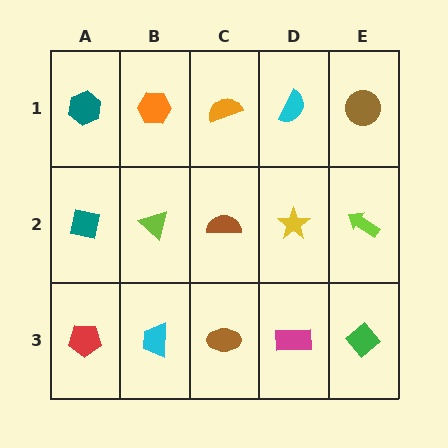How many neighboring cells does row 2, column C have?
4.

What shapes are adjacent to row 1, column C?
A brown semicircle (row 2, column C), an orange hexagon (row 1, column B), a cyan semicircle (row 1, column D).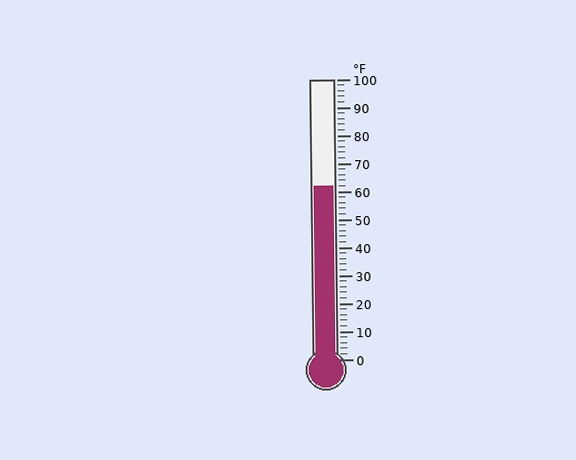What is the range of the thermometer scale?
The thermometer scale ranges from 0°F to 100°F.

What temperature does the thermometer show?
The thermometer shows approximately 62°F.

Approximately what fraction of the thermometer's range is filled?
The thermometer is filled to approximately 60% of its range.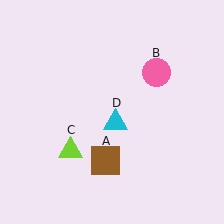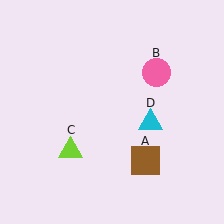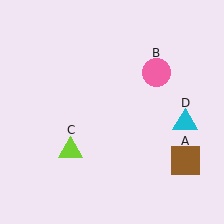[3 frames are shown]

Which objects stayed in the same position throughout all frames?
Pink circle (object B) and lime triangle (object C) remained stationary.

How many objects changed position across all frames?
2 objects changed position: brown square (object A), cyan triangle (object D).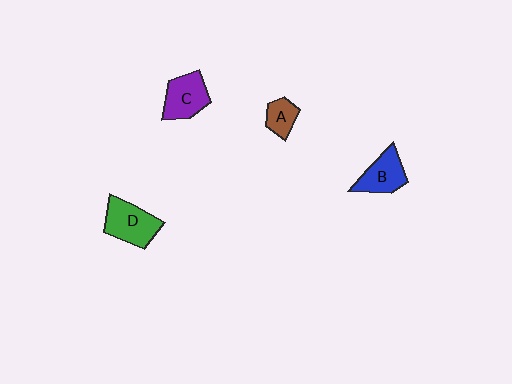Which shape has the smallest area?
Shape A (brown).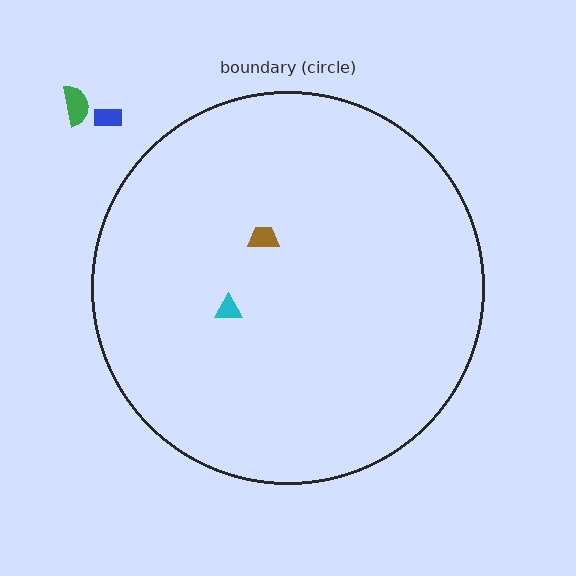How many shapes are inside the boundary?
2 inside, 2 outside.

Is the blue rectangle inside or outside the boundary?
Outside.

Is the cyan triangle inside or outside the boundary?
Inside.